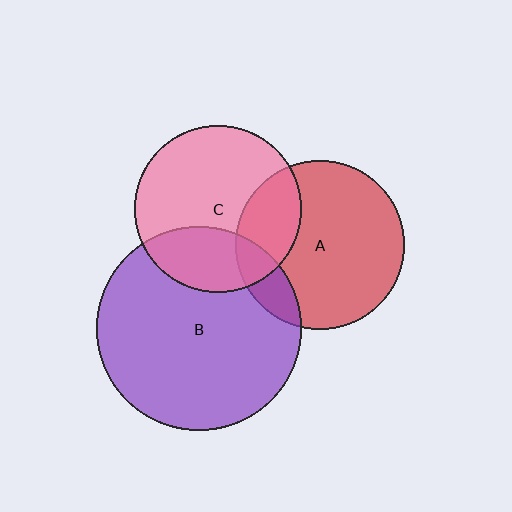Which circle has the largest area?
Circle B (purple).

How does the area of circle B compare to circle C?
Approximately 1.5 times.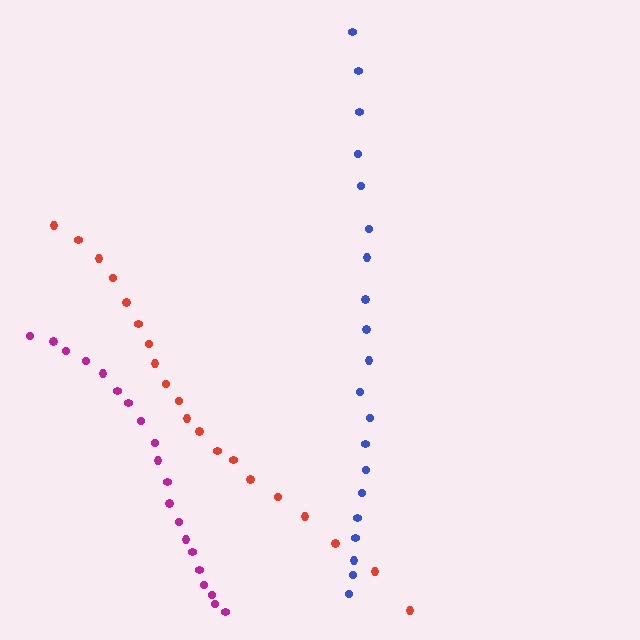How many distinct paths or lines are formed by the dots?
There are 3 distinct paths.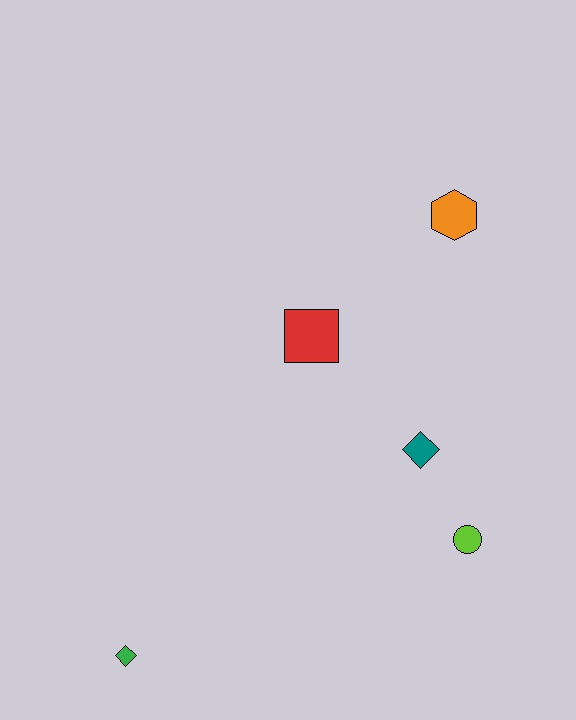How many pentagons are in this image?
There are no pentagons.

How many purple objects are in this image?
There are no purple objects.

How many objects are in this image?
There are 5 objects.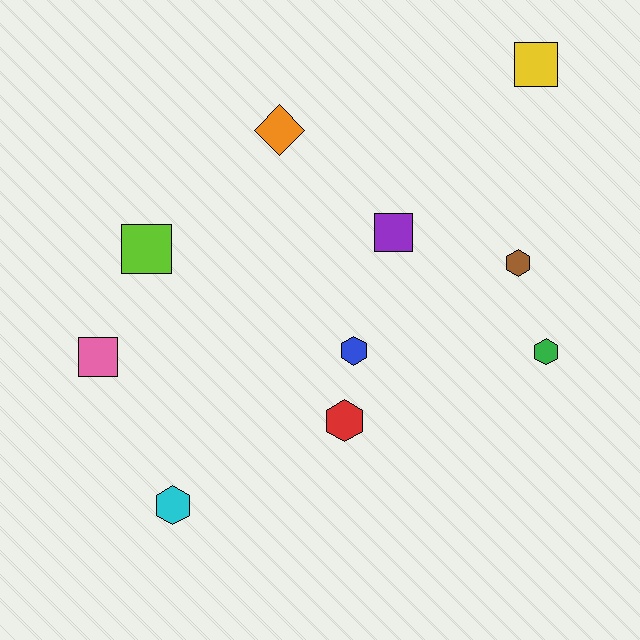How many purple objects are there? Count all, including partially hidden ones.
There is 1 purple object.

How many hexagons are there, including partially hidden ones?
There are 5 hexagons.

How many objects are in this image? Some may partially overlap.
There are 10 objects.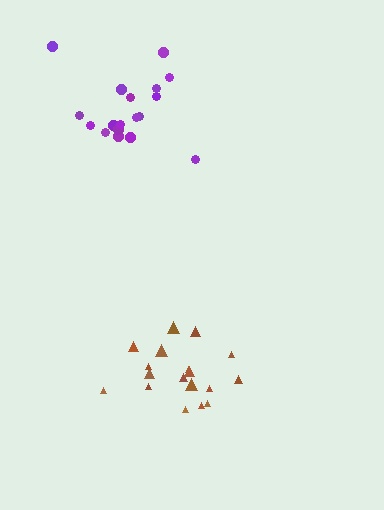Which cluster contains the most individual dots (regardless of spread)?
Purple (18).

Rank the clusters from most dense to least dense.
purple, brown.